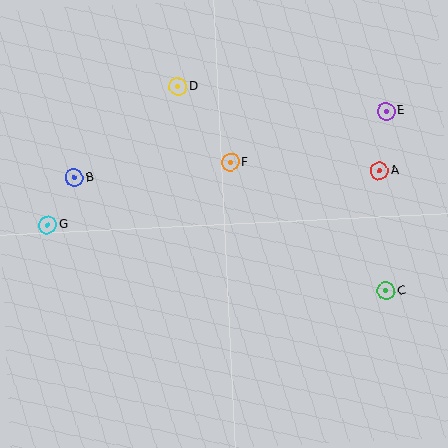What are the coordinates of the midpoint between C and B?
The midpoint between C and B is at (230, 234).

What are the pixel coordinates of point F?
Point F is at (230, 162).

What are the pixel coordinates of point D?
Point D is at (178, 87).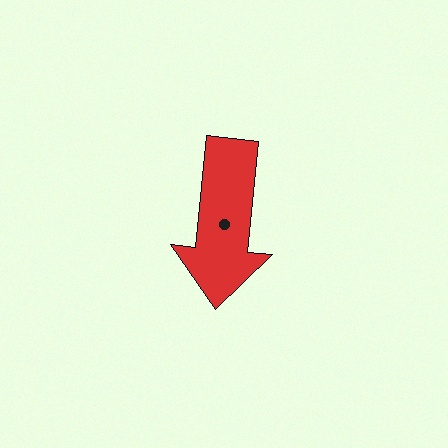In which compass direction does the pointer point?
South.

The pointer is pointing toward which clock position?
Roughly 6 o'clock.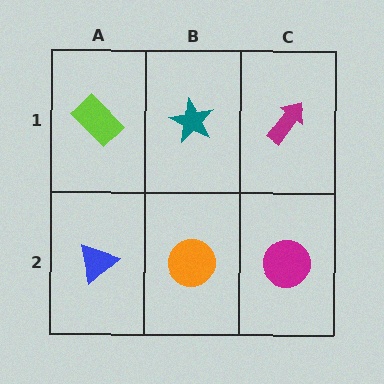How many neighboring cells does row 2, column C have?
2.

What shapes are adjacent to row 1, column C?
A magenta circle (row 2, column C), a teal star (row 1, column B).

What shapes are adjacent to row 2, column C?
A magenta arrow (row 1, column C), an orange circle (row 2, column B).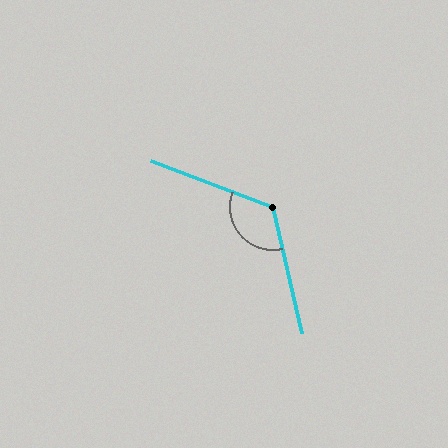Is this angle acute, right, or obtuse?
It is obtuse.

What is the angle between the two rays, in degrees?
Approximately 123 degrees.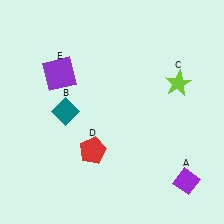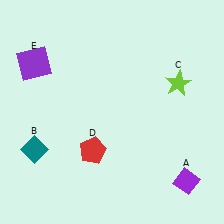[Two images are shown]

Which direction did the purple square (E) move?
The purple square (E) moved left.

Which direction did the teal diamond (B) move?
The teal diamond (B) moved down.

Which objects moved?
The objects that moved are: the teal diamond (B), the purple square (E).